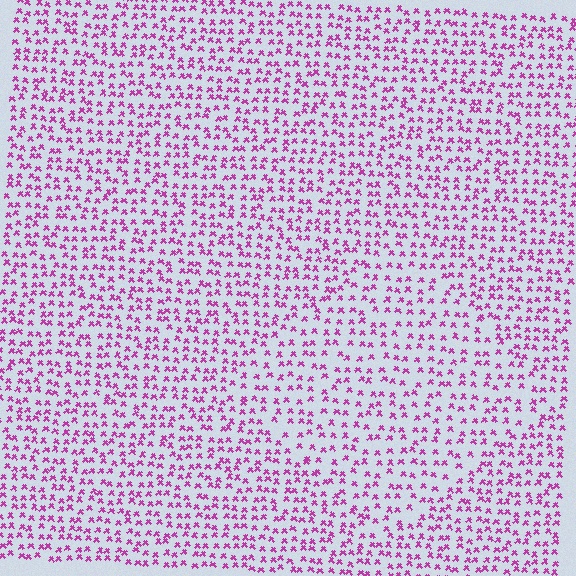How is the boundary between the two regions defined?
The boundary is defined by a change in element density (approximately 1.4x ratio). All elements are the same color, size, and shape.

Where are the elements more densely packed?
The elements are more densely packed outside the diamond boundary.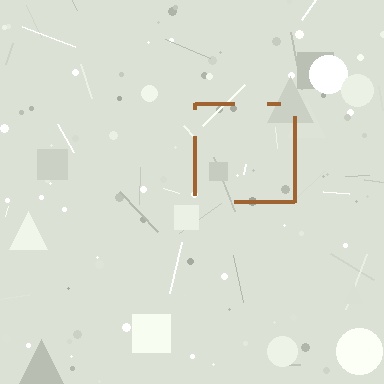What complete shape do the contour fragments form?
The contour fragments form a square.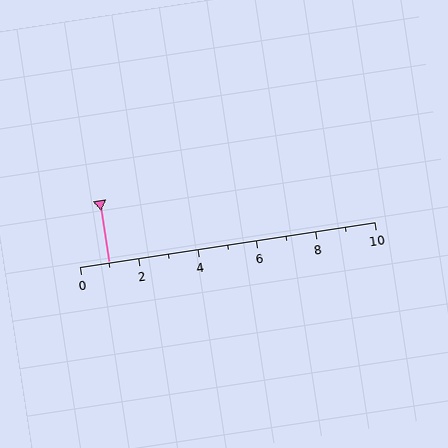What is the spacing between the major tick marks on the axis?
The major ticks are spaced 2 apart.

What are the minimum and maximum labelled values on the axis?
The axis runs from 0 to 10.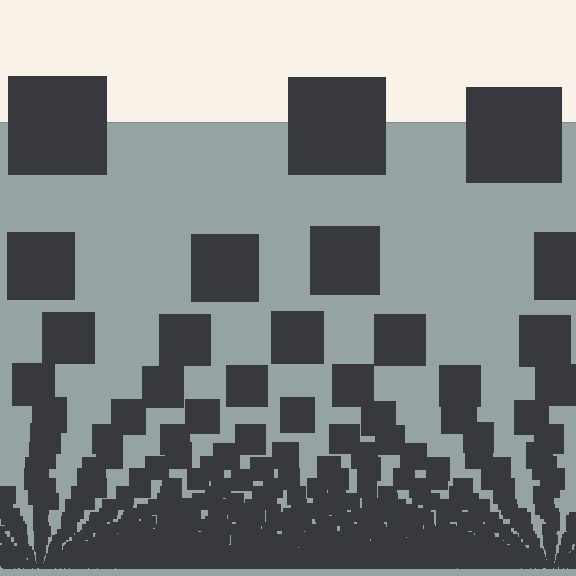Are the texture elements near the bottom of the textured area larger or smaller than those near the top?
Smaller. The gradient is inverted — elements near the bottom are smaller and denser.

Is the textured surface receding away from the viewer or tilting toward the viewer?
The surface appears to tilt toward the viewer. Texture elements get larger and sparser toward the top.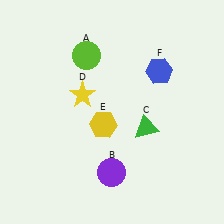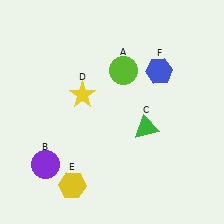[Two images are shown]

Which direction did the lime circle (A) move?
The lime circle (A) moved right.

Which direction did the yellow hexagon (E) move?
The yellow hexagon (E) moved down.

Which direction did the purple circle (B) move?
The purple circle (B) moved left.